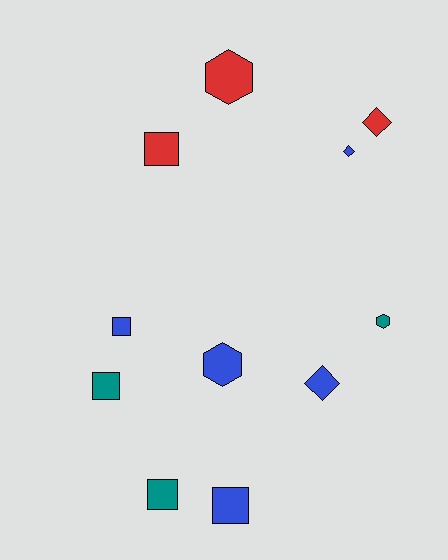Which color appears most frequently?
Blue, with 5 objects.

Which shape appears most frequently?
Square, with 5 objects.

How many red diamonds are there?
There is 1 red diamond.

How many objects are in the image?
There are 11 objects.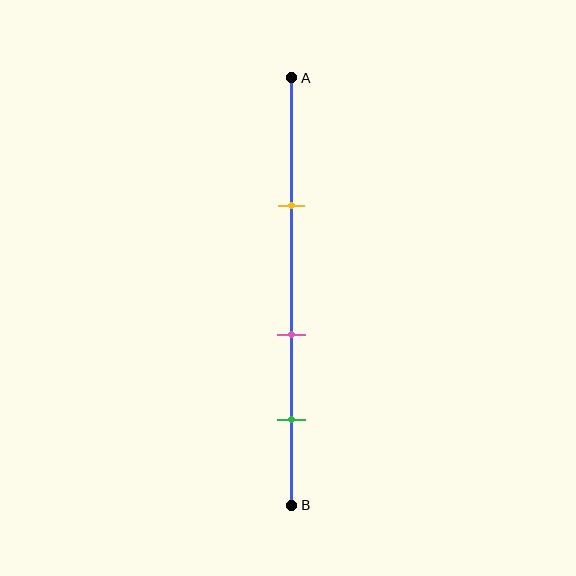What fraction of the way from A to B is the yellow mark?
The yellow mark is approximately 30% (0.3) of the way from A to B.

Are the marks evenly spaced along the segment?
Yes, the marks are approximately evenly spaced.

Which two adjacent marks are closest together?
The pink and green marks are the closest adjacent pair.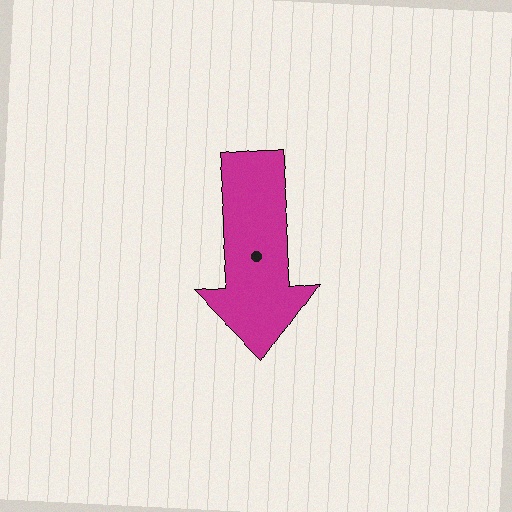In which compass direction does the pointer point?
South.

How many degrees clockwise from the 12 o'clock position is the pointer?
Approximately 175 degrees.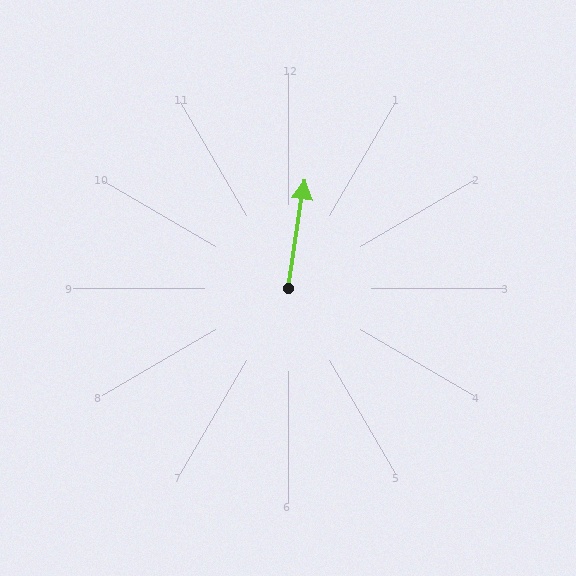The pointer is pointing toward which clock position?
Roughly 12 o'clock.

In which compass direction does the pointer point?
North.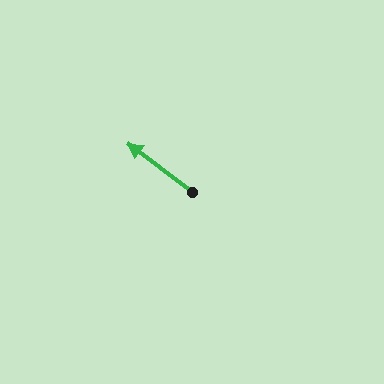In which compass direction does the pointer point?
Northwest.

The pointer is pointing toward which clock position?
Roughly 10 o'clock.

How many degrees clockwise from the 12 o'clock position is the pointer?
Approximately 307 degrees.